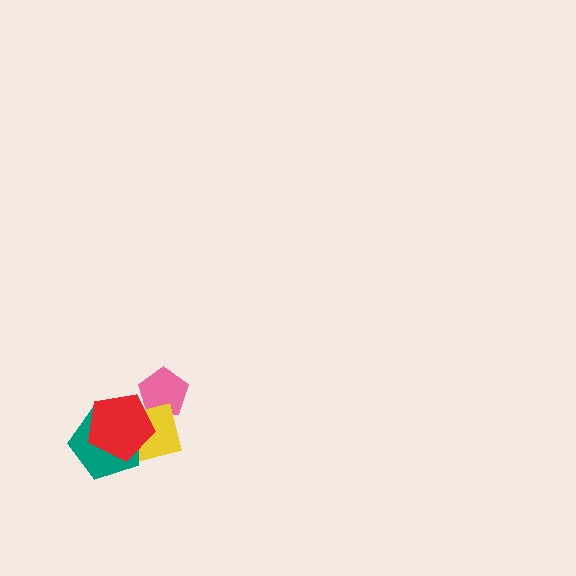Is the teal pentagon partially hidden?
Yes, it is partially covered by another shape.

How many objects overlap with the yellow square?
3 objects overlap with the yellow square.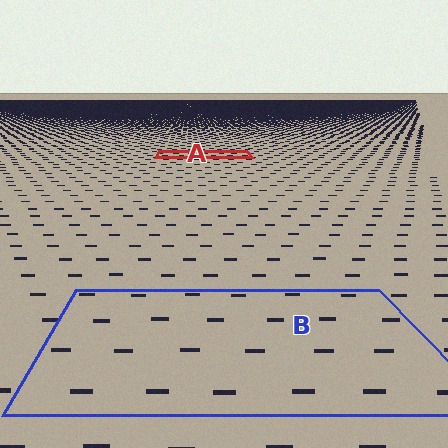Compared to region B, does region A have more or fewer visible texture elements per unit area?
Region A has more texture elements per unit area — they are packed more densely because it is farther away.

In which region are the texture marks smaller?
The texture marks are smaller in region A, because it is farther away.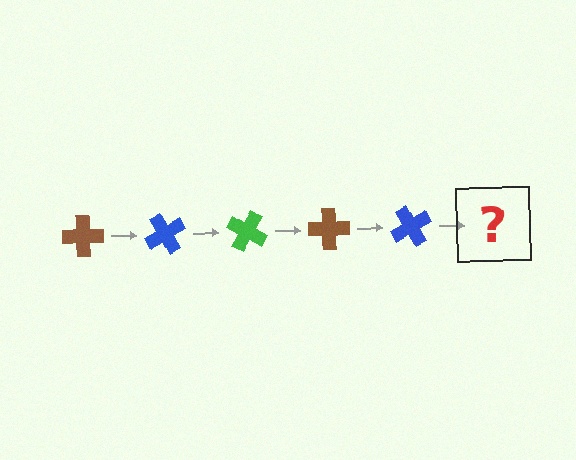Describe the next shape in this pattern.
It should be a green cross, rotated 300 degrees from the start.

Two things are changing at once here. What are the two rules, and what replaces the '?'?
The two rules are that it rotates 60 degrees each step and the color cycles through brown, blue, and green. The '?' should be a green cross, rotated 300 degrees from the start.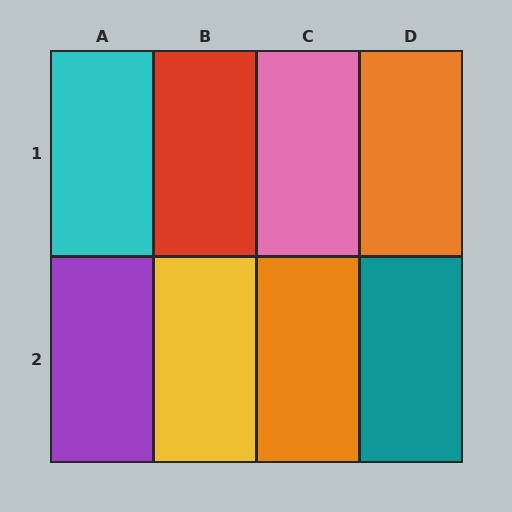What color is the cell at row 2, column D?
Teal.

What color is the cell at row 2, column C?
Orange.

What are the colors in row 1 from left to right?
Cyan, red, pink, orange.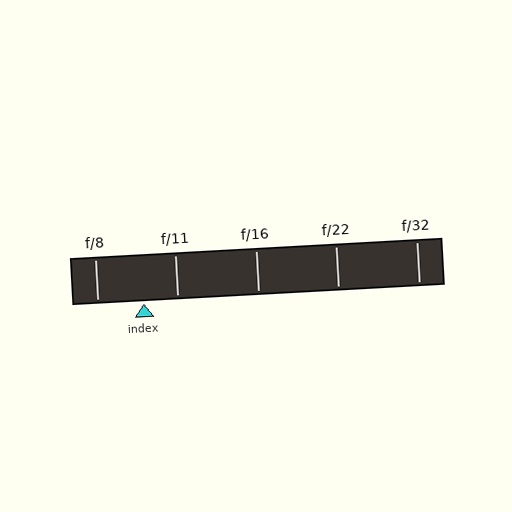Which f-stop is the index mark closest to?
The index mark is closest to f/11.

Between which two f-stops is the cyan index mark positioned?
The index mark is between f/8 and f/11.